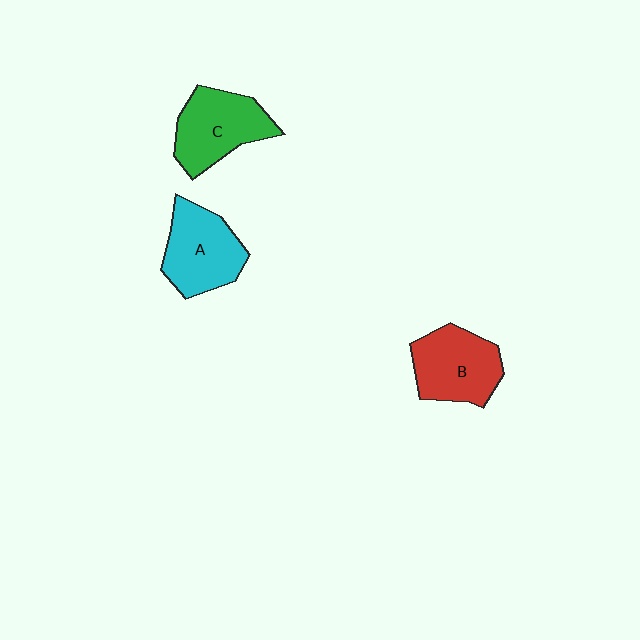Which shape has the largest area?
Shape C (green).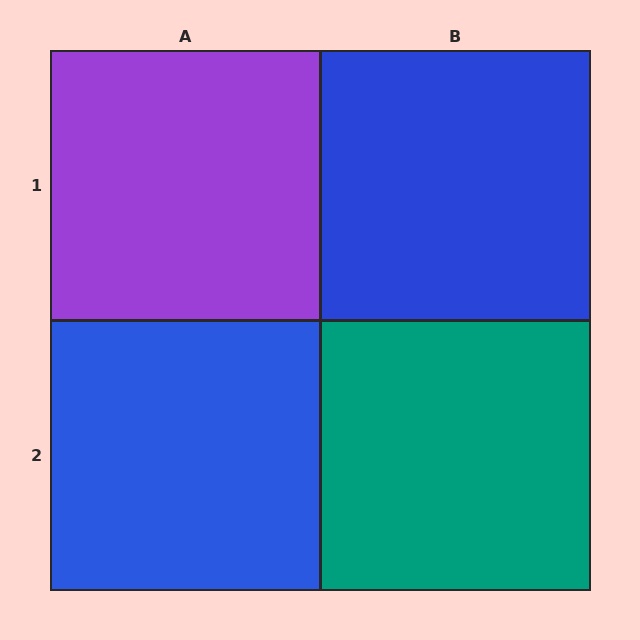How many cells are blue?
2 cells are blue.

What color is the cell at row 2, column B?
Teal.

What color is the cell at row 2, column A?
Blue.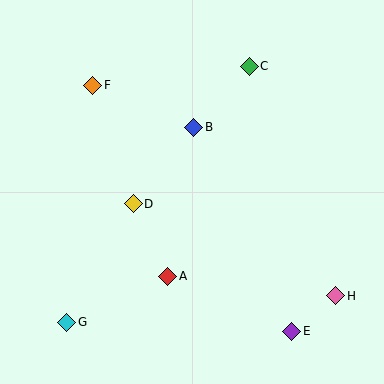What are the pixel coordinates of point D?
Point D is at (133, 204).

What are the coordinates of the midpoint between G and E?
The midpoint between G and E is at (179, 327).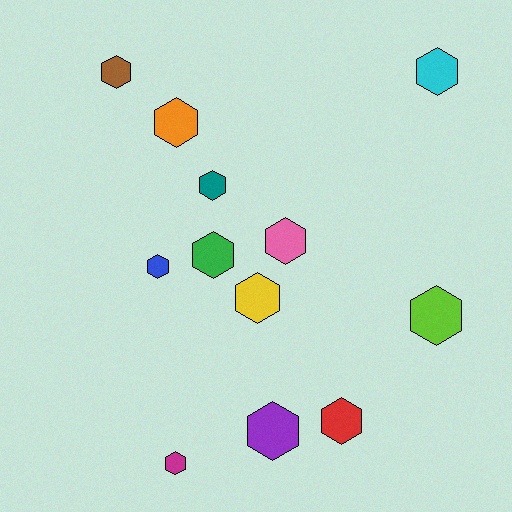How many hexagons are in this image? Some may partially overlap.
There are 12 hexagons.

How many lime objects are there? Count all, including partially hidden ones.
There is 1 lime object.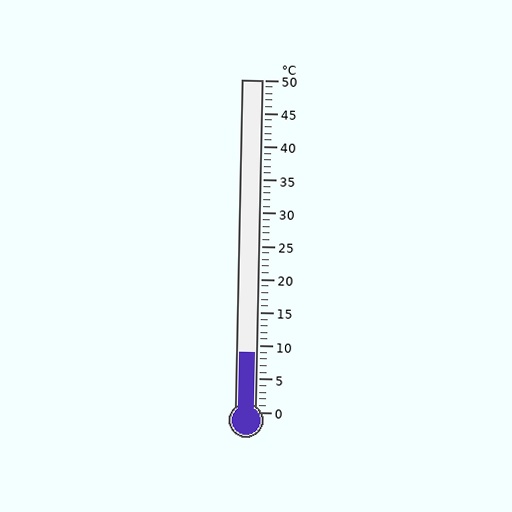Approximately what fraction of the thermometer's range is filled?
The thermometer is filled to approximately 20% of its range.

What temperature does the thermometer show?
The thermometer shows approximately 9°C.